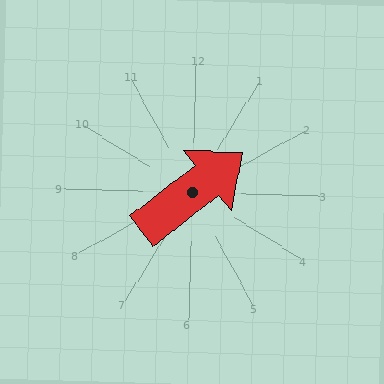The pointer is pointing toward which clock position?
Roughly 2 o'clock.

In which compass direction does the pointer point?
Northeast.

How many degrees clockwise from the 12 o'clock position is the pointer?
Approximately 51 degrees.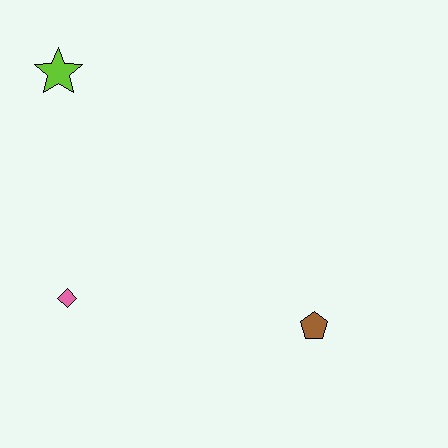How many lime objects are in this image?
There is 1 lime object.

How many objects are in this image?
There are 3 objects.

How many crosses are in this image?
There are no crosses.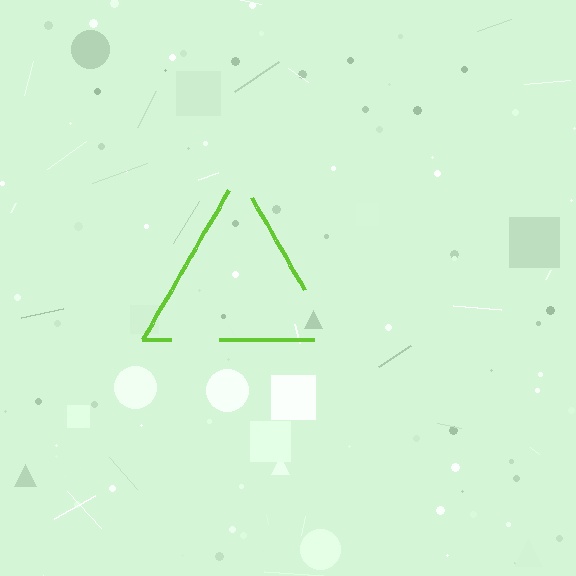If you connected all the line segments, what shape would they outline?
They would outline a triangle.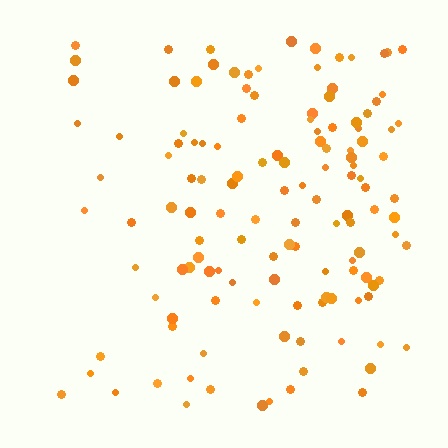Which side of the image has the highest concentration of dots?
The right.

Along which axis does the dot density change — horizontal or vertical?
Horizontal.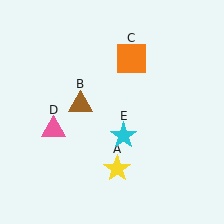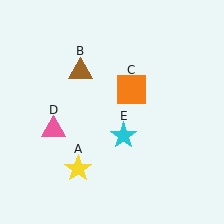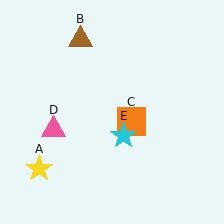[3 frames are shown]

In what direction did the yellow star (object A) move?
The yellow star (object A) moved left.